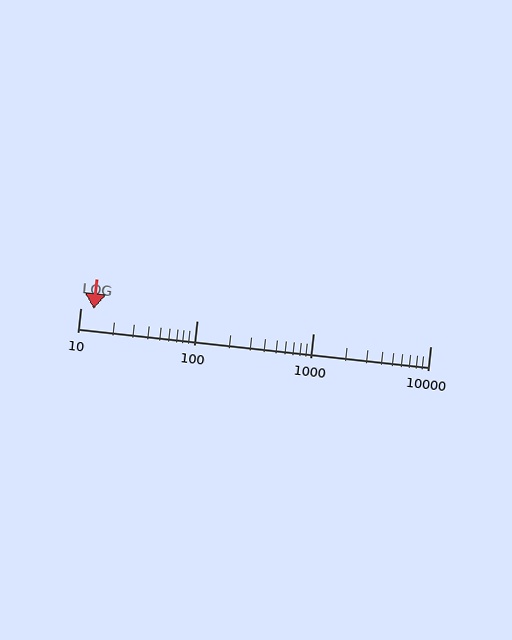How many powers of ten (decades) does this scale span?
The scale spans 3 decades, from 10 to 10000.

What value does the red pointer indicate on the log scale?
The pointer indicates approximately 13.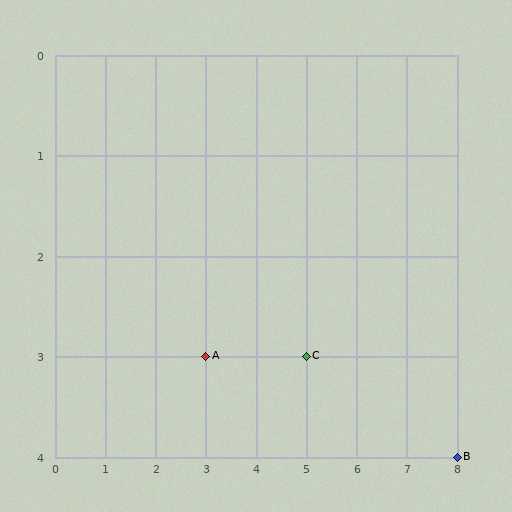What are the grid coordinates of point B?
Point B is at grid coordinates (8, 4).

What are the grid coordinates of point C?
Point C is at grid coordinates (5, 3).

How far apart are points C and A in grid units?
Points C and A are 2 columns apart.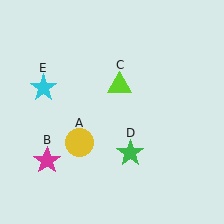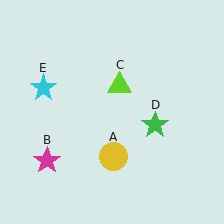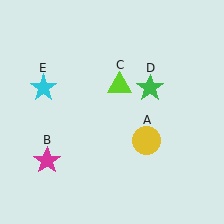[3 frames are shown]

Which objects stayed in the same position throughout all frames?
Magenta star (object B) and lime triangle (object C) and cyan star (object E) remained stationary.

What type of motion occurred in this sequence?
The yellow circle (object A), green star (object D) rotated counterclockwise around the center of the scene.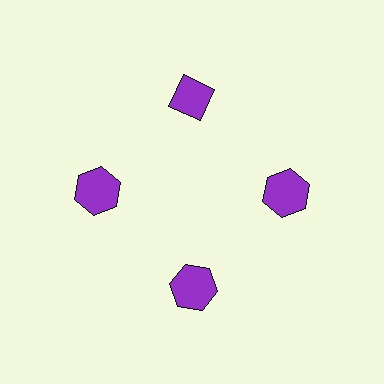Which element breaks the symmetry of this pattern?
The purple diamond at roughly the 12 o'clock position breaks the symmetry. All other shapes are purple hexagons.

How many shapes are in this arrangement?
There are 4 shapes arranged in a ring pattern.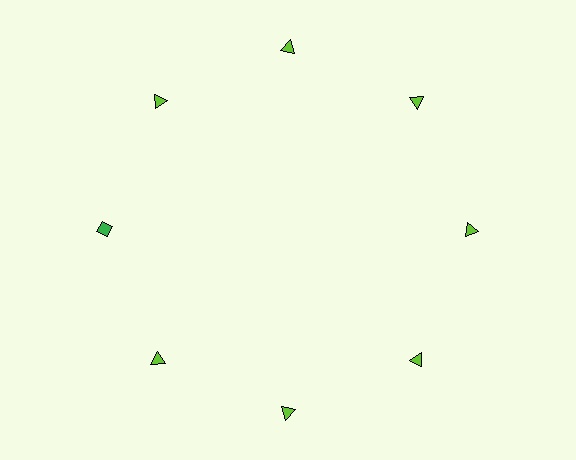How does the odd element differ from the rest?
It differs in both color (green instead of lime) and shape (diamond instead of triangle).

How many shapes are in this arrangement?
There are 8 shapes arranged in a ring pattern.